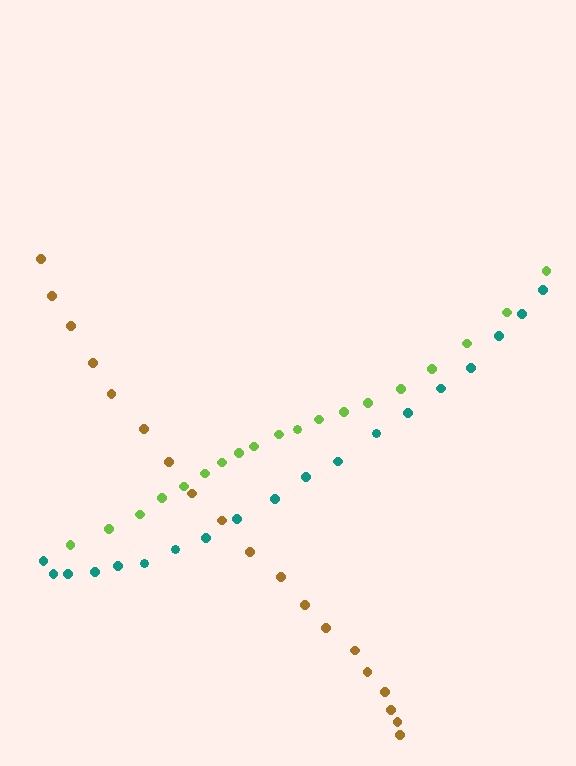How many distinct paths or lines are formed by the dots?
There are 3 distinct paths.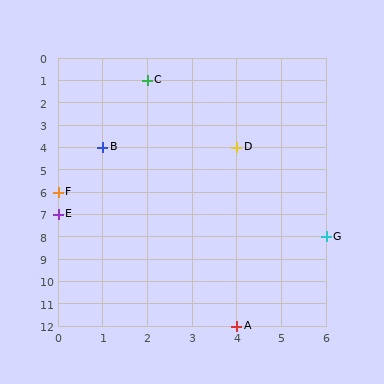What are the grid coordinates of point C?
Point C is at grid coordinates (2, 1).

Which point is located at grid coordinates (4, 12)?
Point A is at (4, 12).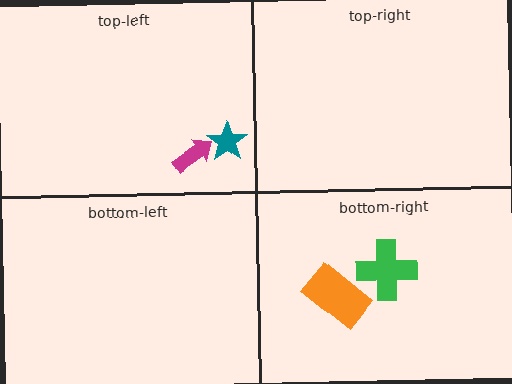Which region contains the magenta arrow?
The top-left region.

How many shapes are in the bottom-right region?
2.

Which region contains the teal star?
The top-left region.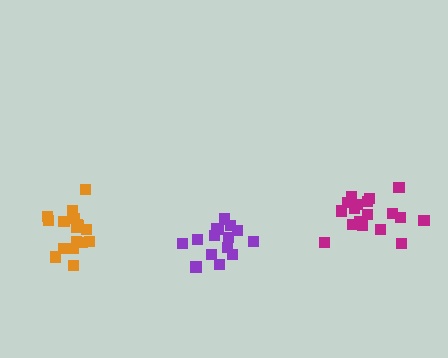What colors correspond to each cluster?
The clusters are colored: orange, magenta, purple.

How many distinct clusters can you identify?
There are 3 distinct clusters.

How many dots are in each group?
Group 1: 17 dots, Group 2: 19 dots, Group 3: 15 dots (51 total).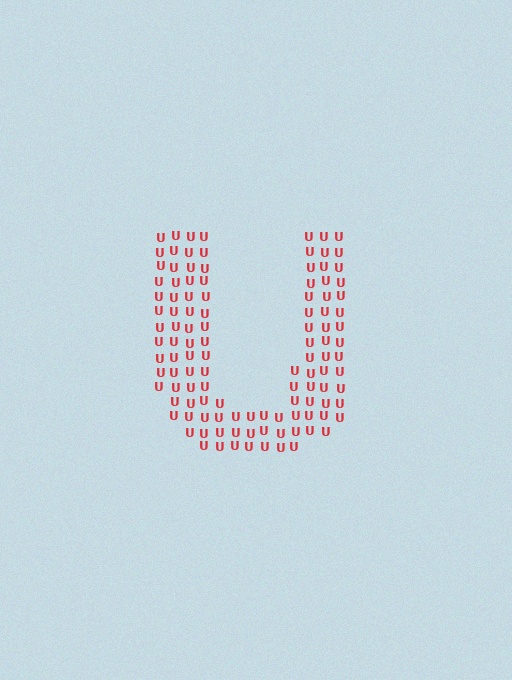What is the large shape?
The large shape is the letter U.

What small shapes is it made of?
It is made of small letter U's.